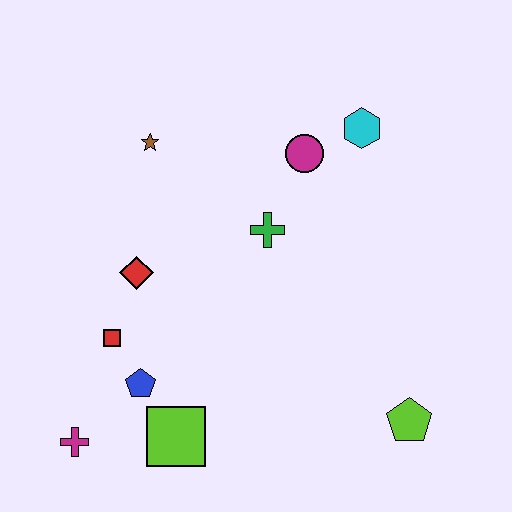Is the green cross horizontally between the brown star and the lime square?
No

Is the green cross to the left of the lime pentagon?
Yes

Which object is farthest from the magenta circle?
The magenta cross is farthest from the magenta circle.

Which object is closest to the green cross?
The magenta circle is closest to the green cross.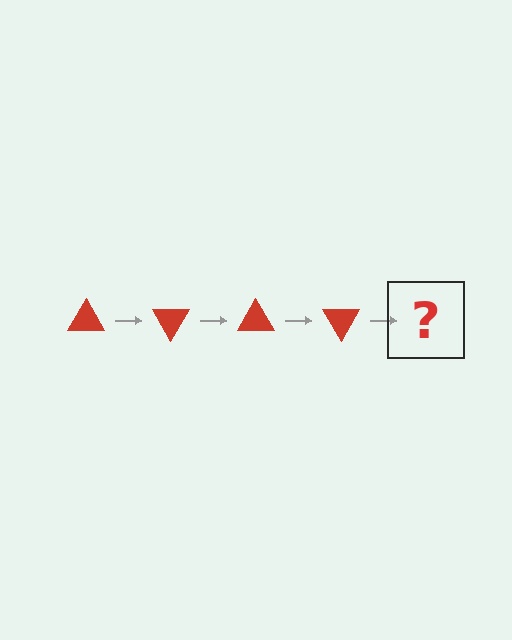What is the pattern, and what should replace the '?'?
The pattern is that the triangle rotates 60 degrees each step. The '?' should be a red triangle rotated 240 degrees.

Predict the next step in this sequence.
The next step is a red triangle rotated 240 degrees.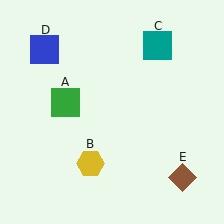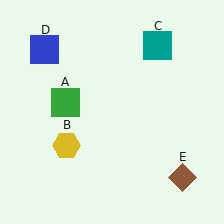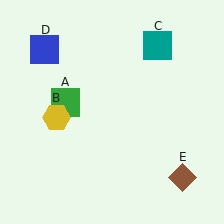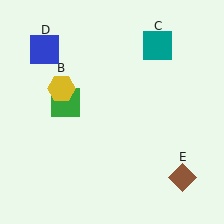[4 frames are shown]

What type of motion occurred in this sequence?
The yellow hexagon (object B) rotated clockwise around the center of the scene.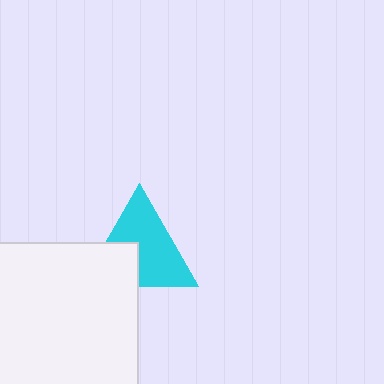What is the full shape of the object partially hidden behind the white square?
The partially hidden object is a cyan triangle.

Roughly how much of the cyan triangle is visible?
Most of it is visible (roughly 66%).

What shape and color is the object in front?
The object in front is a white square.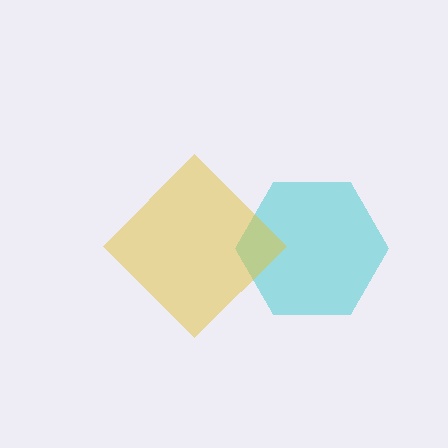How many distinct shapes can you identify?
There are 2 distinct shapes: a cyan hexagon, a yellow diamond.